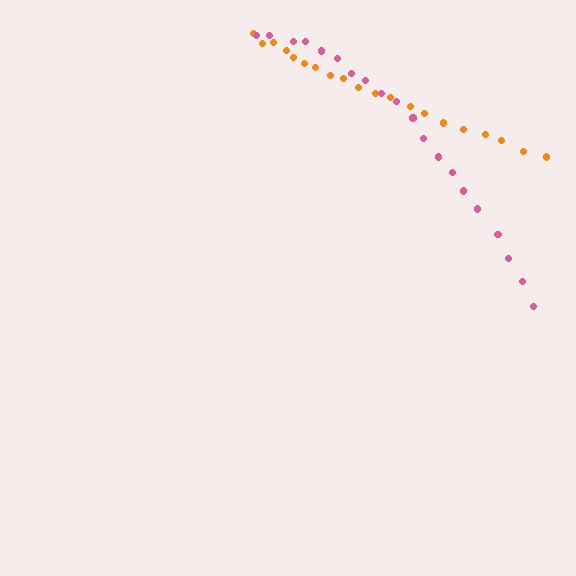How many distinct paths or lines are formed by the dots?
There are 2 distinct paths.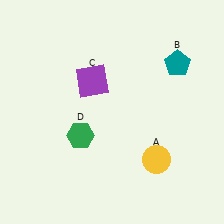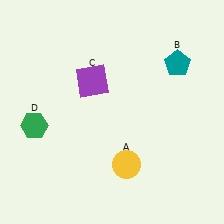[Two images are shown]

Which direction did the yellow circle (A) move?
The yellow circle (A) moved left.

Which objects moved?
The objects that moved are: the yellow circle (A), the green hexagon (D).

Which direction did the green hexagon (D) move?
The green hexagon (D) moved left.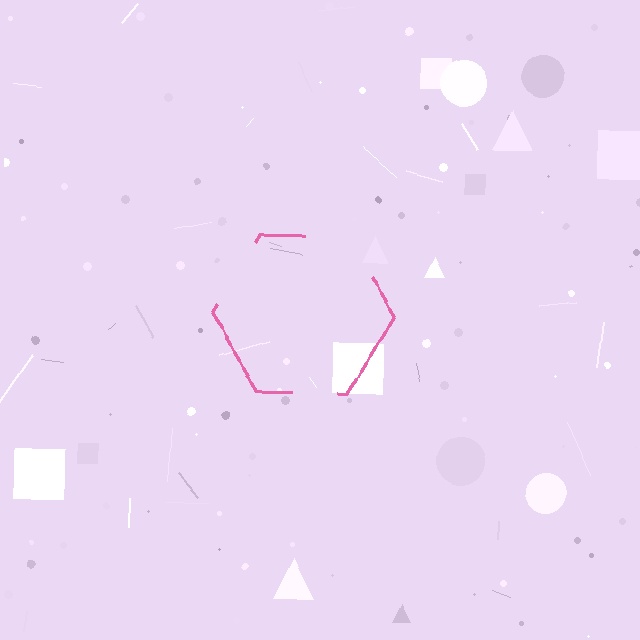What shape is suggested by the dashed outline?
The dashed outline suggests a hexagon.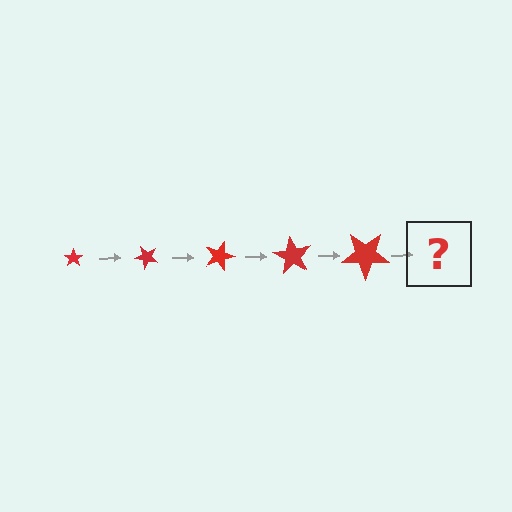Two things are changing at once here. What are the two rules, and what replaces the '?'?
The two rules are that the star grows larger each step and it rotates 45 degrees each step. The '?' should be a star, larger than the previous one and rotated 225 degrees from the start.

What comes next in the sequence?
The next element should be a star, larger than the previous one and rotated 225 degrees from the start.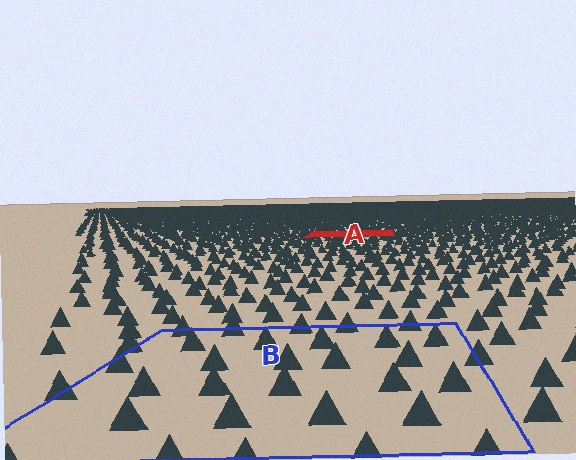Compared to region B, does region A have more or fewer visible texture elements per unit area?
Region A has more texture elements per unit area — they are packed more densely because it is farther away.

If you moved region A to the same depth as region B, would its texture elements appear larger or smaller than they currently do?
They would appear larger. At a closer depth, the same texture elements are projected at a bigger on-screen size.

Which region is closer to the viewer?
Region B is closer. The texture elements there are larger and more spread out.